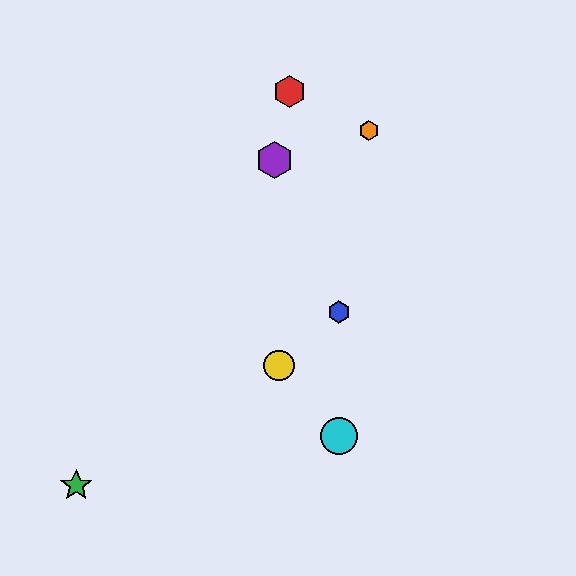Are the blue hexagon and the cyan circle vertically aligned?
Yes, both are at x≈339.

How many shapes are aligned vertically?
2 shapes (the blue hexagon, the cyan circle) are aligned vertically.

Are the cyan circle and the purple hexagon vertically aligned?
No, the cyan circle is at x≈339 and the purple hexagon is at x≈274.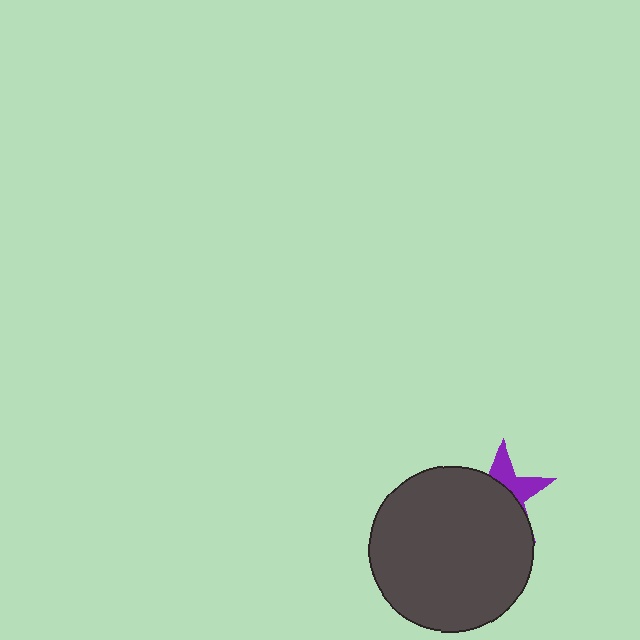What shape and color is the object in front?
The object in front is a dark gray circle.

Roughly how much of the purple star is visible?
A small part of it is visible (roughly 35%).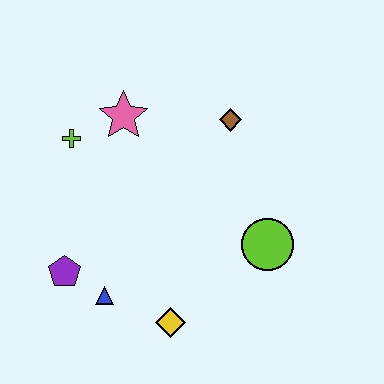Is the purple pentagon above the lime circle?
No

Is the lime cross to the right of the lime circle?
No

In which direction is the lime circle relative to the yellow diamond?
The lime circle is to the right of the yellow diamond.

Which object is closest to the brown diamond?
The pink star is closest to the brown diamond.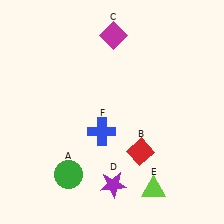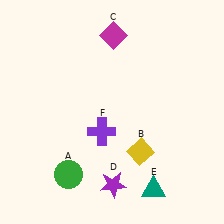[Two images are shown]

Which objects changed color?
B changed from red to yellow. E changed from lime to teal. F changed from blue to purple.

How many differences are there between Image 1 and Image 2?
There are 3 differences between the two images.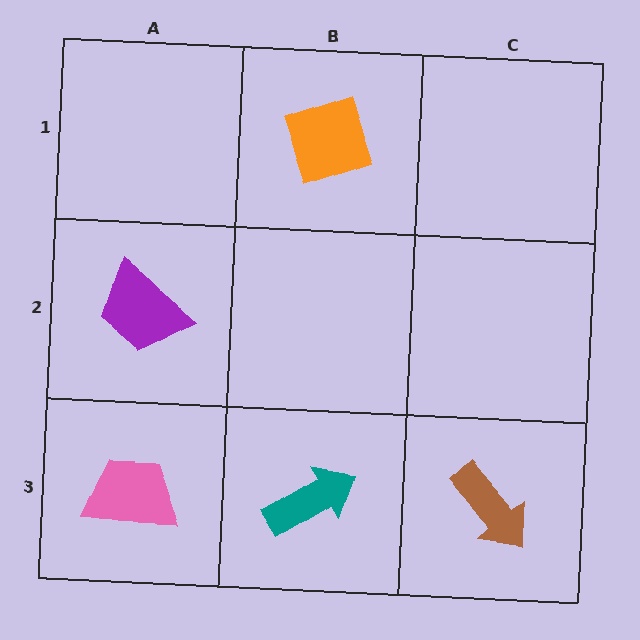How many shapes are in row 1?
1 shape.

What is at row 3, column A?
A pink trapezoid.